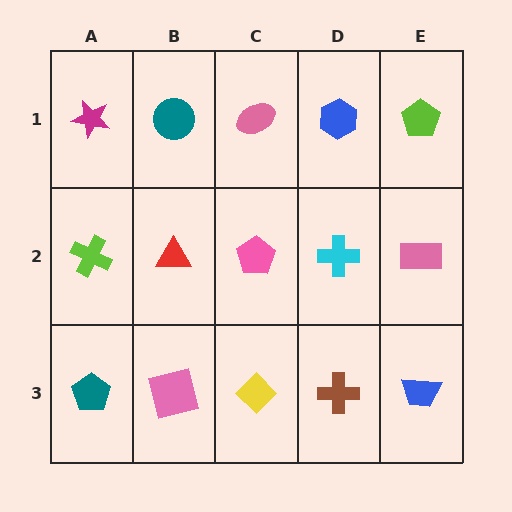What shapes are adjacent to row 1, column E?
A pink rectangle (row 2, column E), a blue hexagon (row 1, column D).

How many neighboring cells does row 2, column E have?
3.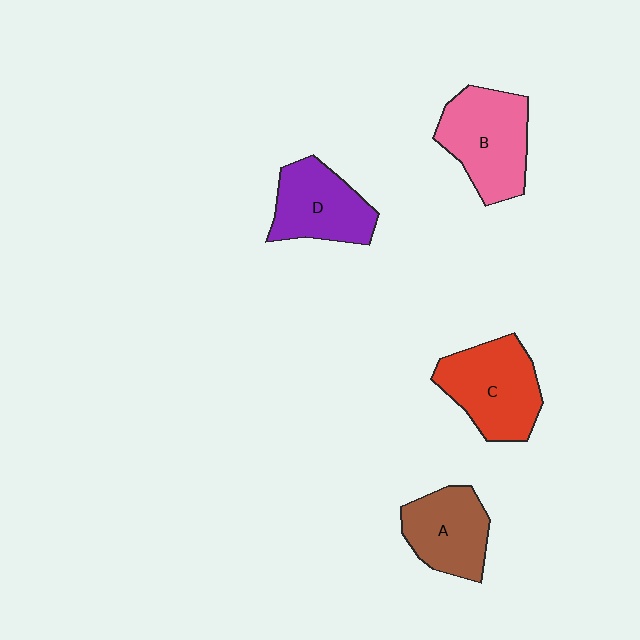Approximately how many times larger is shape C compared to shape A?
Approximately 1.3 times.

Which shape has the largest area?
Shape B (pink).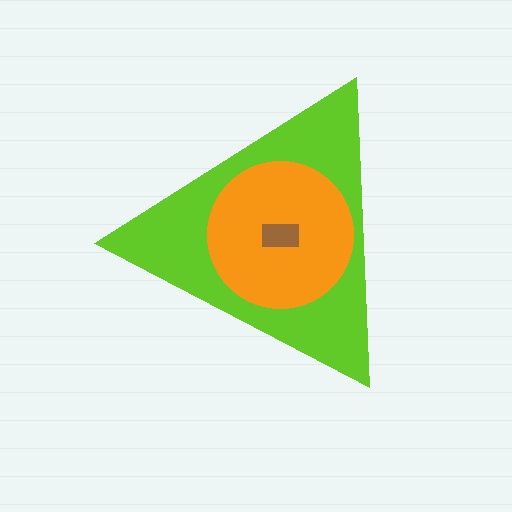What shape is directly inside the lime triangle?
The orange circle.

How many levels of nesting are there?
3.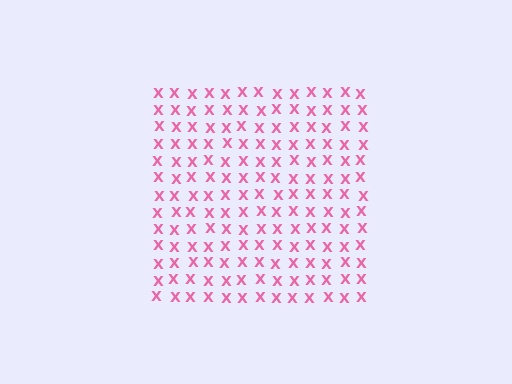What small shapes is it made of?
It is made of small letter X's.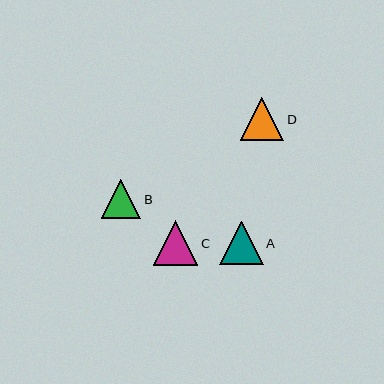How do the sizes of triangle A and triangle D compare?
Triangle A and triangle D are approximately the same size.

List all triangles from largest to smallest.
From largest to smallest: C, A, D, B.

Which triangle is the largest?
Triangle C is the largest with a size of approximately 44 pixels.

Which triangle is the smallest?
Triangle B is the smallest with a size of approximately 39 pixels.